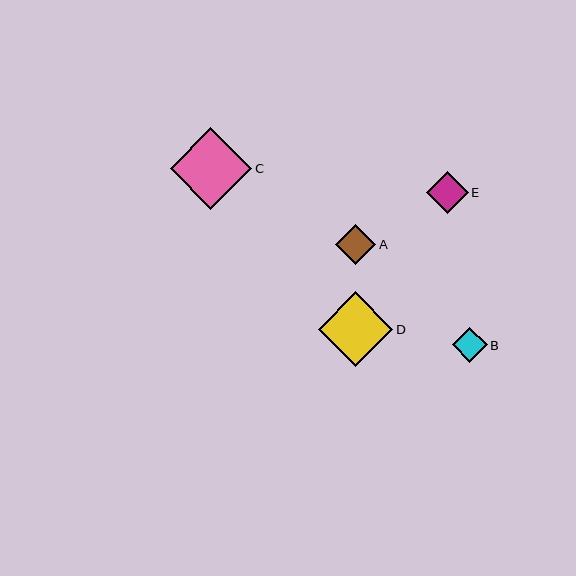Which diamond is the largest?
Diamond C is the largest with a size of approximately 81 pixels.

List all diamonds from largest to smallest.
From largest to smallest: C, D, E, A, B.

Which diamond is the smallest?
Diamond B is the smallest with a size of approximately 34 pixels.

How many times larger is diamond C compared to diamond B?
Diamond C is approximately 2.4 times the size of diamond B.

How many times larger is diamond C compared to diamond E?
Diamond C is approximately 1.9 times the size of diamond E.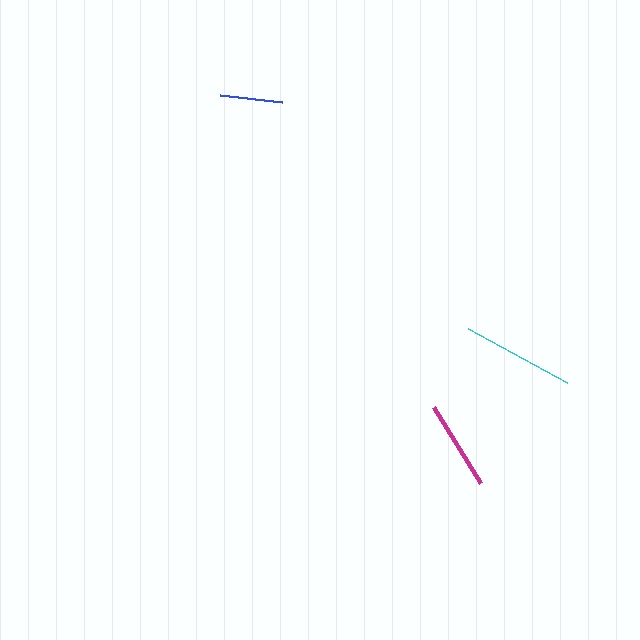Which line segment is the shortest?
The blue line is the shortest at approximately 62 pixels.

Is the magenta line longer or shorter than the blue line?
The magenta line is longer than the blue line.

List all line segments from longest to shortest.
From longest to shortest: cyan, magenta, blue.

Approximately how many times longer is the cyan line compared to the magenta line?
The cyan line is approximately 1.3 times the length of the magenta line.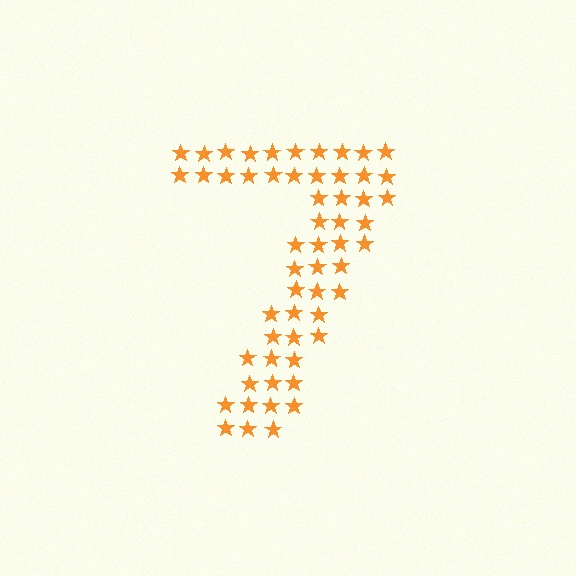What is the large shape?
The large shape is the digit 7.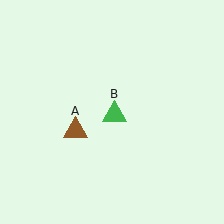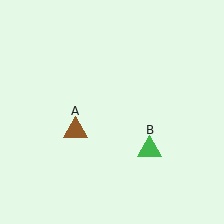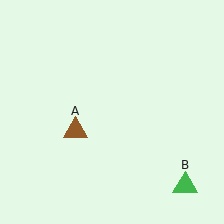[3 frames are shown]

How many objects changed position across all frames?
1 object changed position: green triangle (object B).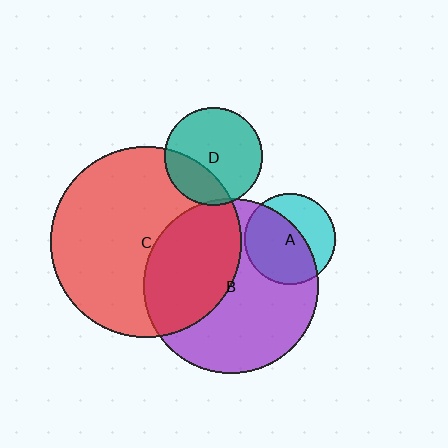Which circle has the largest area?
Circle C (red).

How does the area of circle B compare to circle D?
Approximately 3.2 times.